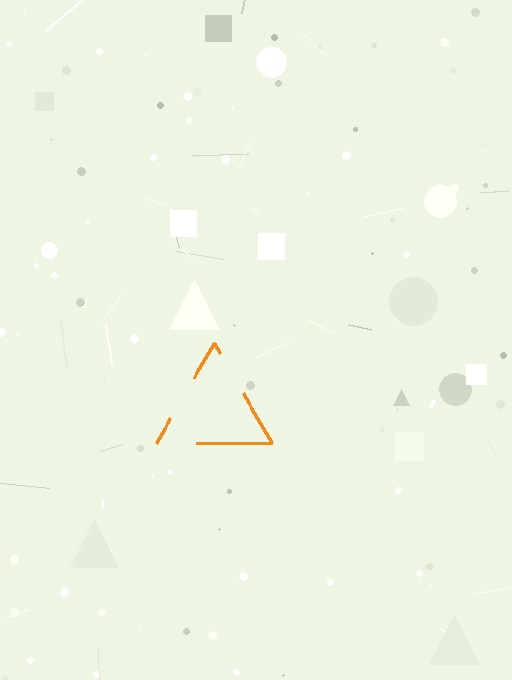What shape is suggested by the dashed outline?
The dashed outline suggests a triangle.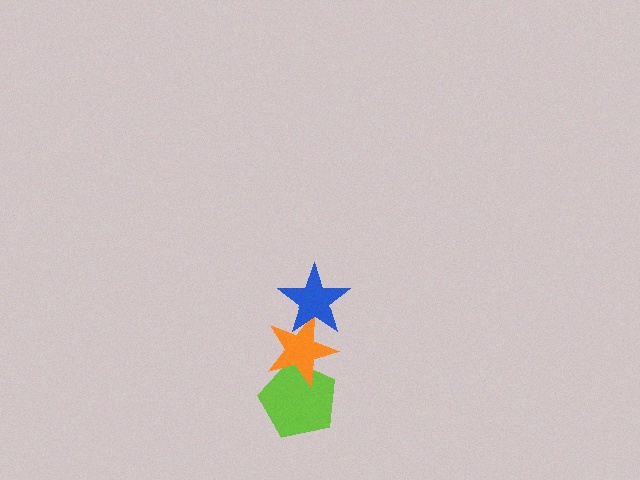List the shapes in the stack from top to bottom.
From top to bottom: the blue star, the orange star, the lime pentagon.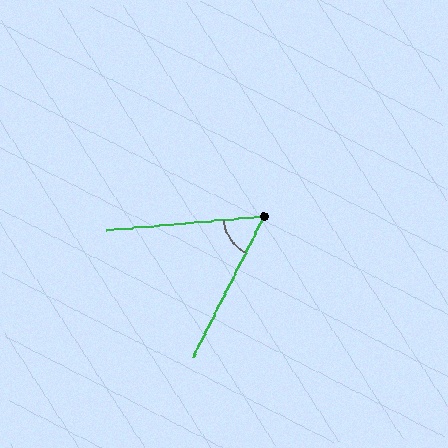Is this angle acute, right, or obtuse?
It is acute.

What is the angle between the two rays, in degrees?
Approximately 58 degrees.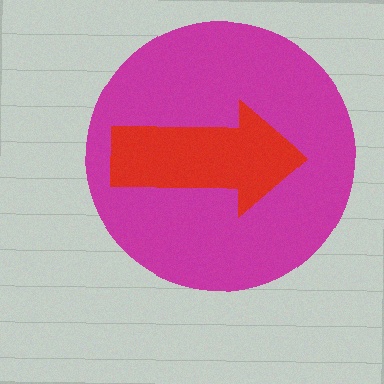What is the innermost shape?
The red arrow.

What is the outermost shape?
The magenta circle.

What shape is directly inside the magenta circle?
The red arrow.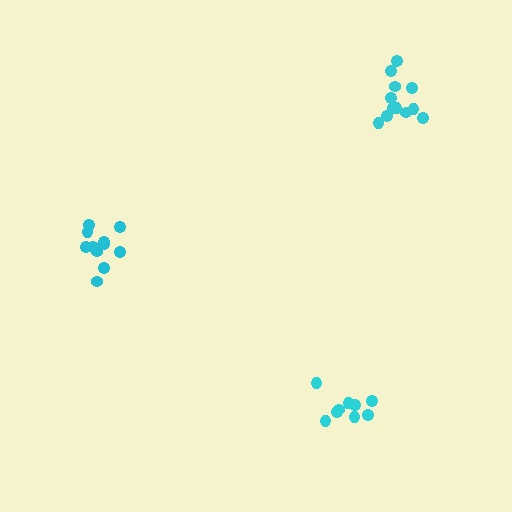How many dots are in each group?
Group 1: 11 dots, Group 2: 9 dots, Group 3: 12 dots (32 total).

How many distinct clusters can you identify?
There are 3 distinct clusters.